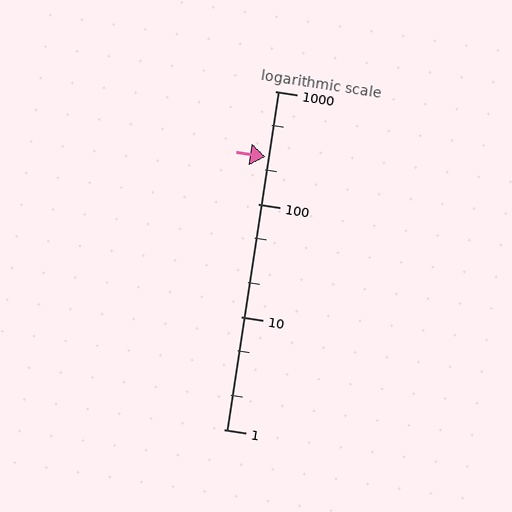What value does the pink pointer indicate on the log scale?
The pointer indicates approximately 260.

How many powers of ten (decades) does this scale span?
The scale spans 3 decades, from 1 to 1000.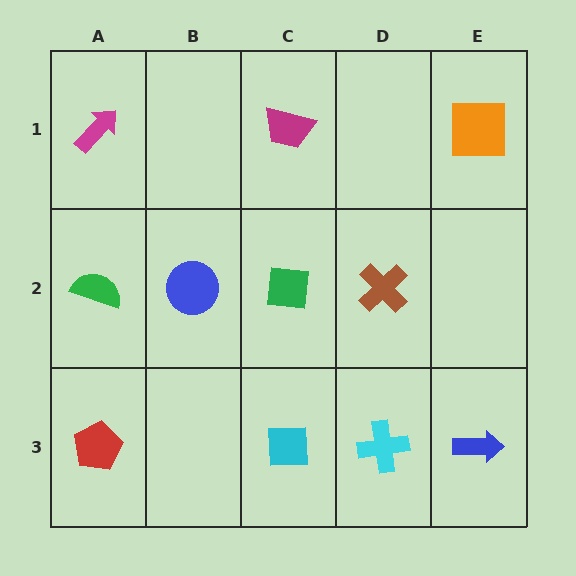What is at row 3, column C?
A cyan square.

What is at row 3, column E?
A blue arrow.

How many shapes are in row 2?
4 shapes.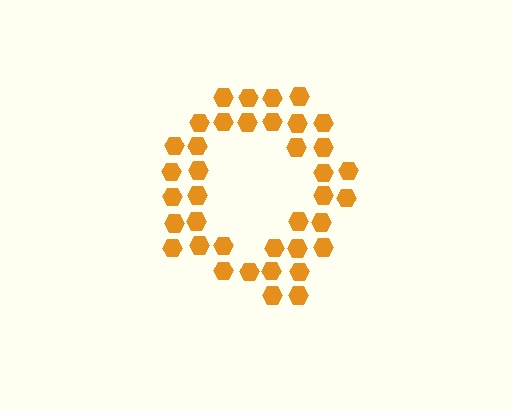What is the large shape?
The large shape is the letter Q.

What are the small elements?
The small elements are hexagons.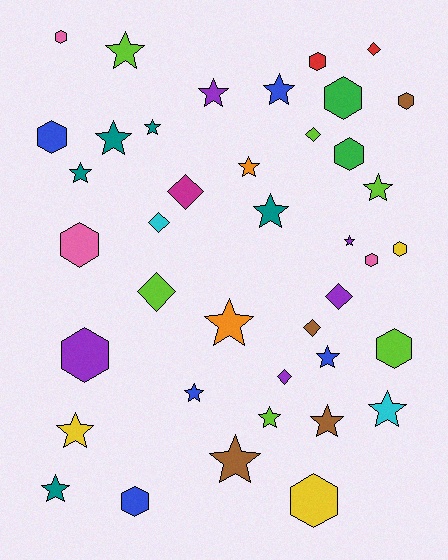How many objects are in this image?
There are 40 objects.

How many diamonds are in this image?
There are 8 diamonds.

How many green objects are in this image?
There are 2 green objects.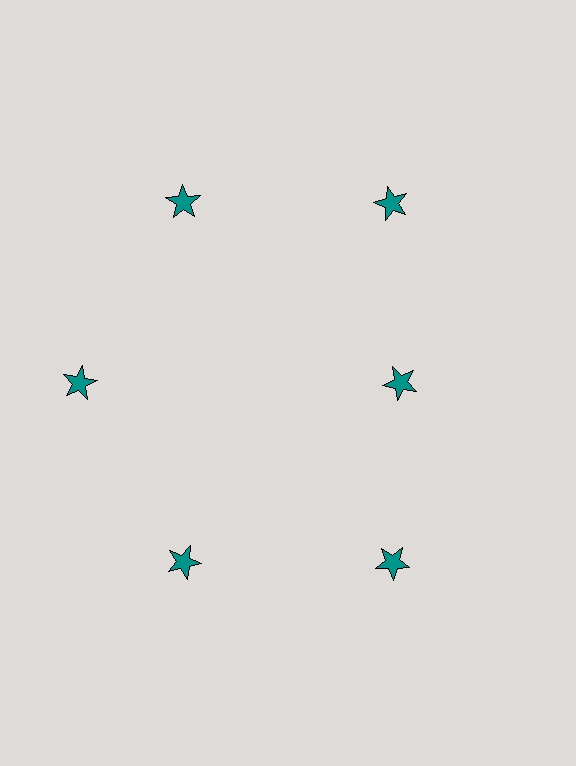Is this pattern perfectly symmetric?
No. The 6 teal stars are arranged in a ring, but one element near the 3 o'clock position is pulled inward toward the center, breaking the 6-fold rotational symmetry.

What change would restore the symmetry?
The symmetry would be restored by moving it outward, back onto the ring so that all 6 stars sit at equal angles and equal distance from the center.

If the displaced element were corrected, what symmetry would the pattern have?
It would have 6-fold rotational symmetry — the pattern would map onto itself every 60 degrees.